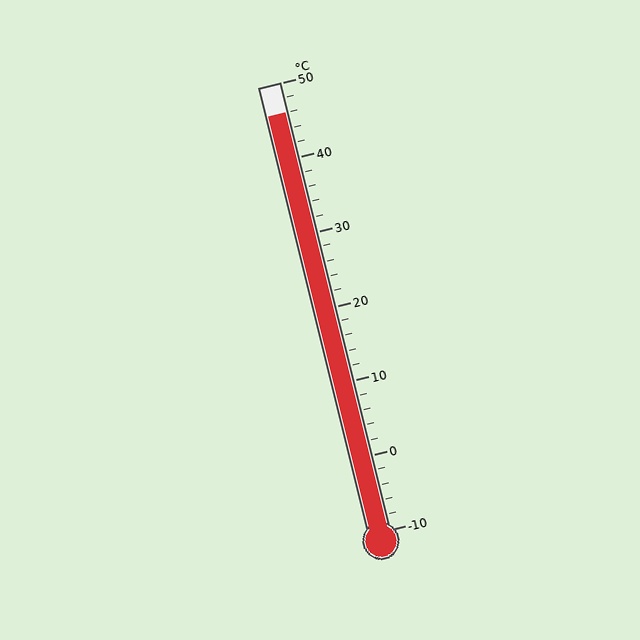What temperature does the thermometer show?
The thermometer shows approximately 46°C.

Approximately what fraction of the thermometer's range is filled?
The thermometer is filled to approximately 95% of its range.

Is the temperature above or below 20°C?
The temperature is above 20°C.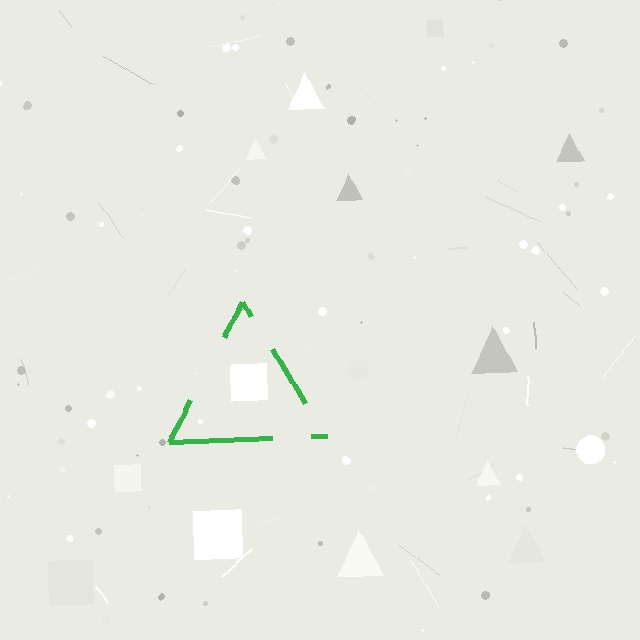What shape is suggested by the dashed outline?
The dashed outline suggests a triangle.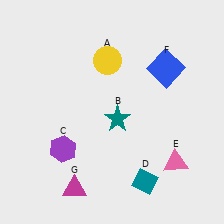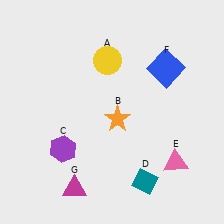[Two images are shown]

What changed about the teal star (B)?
In Image 1, B is teal. In Image 2, it changed to orange.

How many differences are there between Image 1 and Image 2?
There is 1 difference between the two images.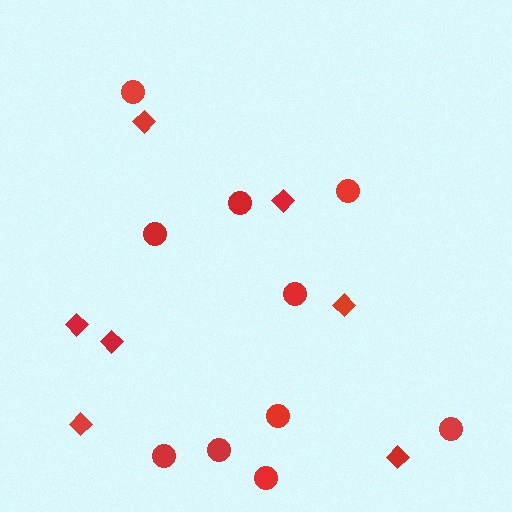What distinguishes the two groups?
There are 2 groups: one group of circles (10) and one group of diamonds (7).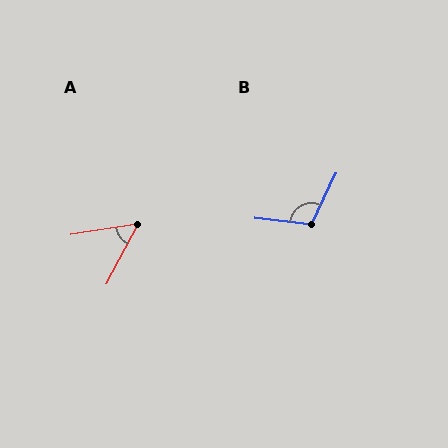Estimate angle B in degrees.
Approximately 109 degrees.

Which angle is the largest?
B, at approximately 109 degrees.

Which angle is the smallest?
A, at approximately 53 degrees.